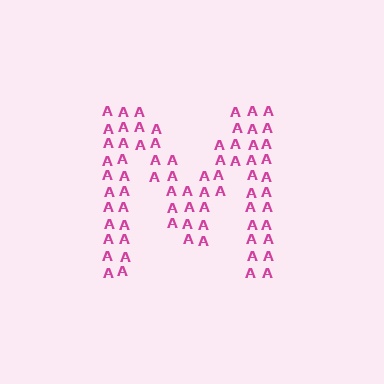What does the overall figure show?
The overall figure shows the letter M.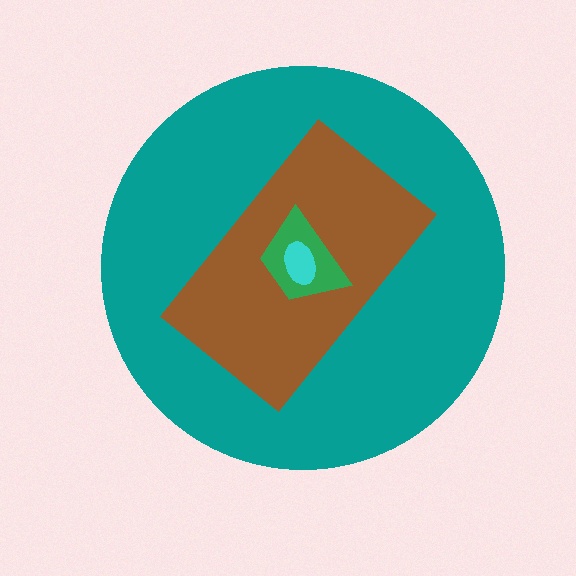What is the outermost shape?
The teal circle.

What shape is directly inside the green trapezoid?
The cyan ellipse.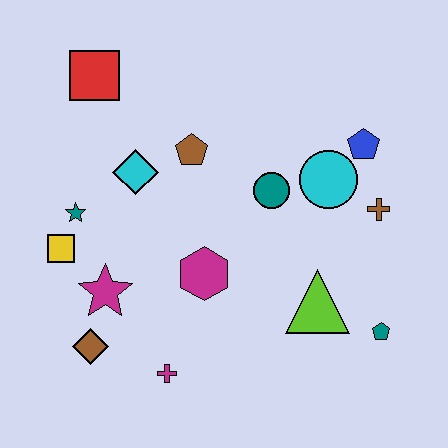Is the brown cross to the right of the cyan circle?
Yes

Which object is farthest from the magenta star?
The blue pentagon is farthest from the magenta star.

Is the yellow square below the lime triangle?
No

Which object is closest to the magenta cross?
The brown diamond is closest to the magenta cross.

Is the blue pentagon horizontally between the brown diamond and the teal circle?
No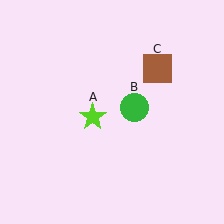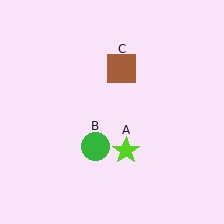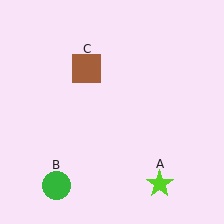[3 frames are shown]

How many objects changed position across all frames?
3 objects changed position: lime star (object A), green circle (object B), brown square (object C).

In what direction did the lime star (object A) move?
The lime star (object A) moved down and to the right.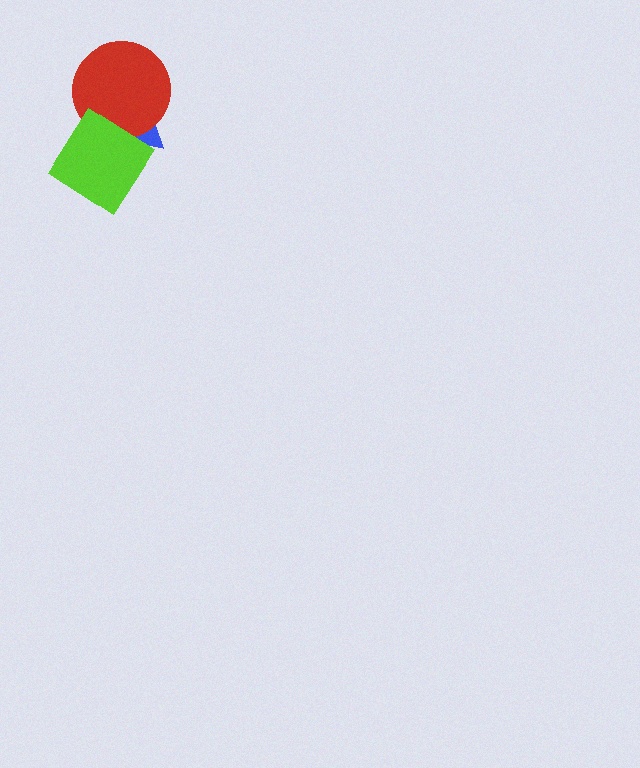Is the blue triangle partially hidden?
Yes, it is partially covered by another shape.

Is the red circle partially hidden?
Yes, it is partially covered by another shape.